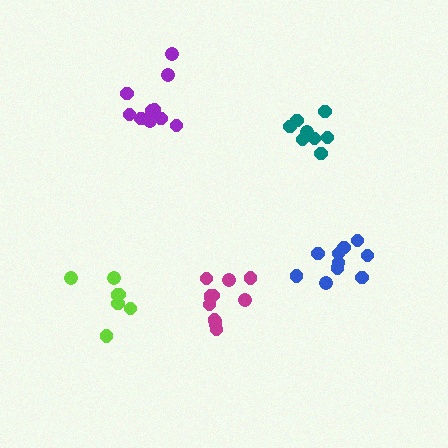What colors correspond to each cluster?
The clusters are colored: magenta, lime, teal, purple, blue.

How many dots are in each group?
Group 1: 12 dots, Group 2: 7 dots, Group 3: 8 dots, Group 4: 10 dots, Group 5: 10 dots (47 total).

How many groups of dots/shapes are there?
There are 5 groups.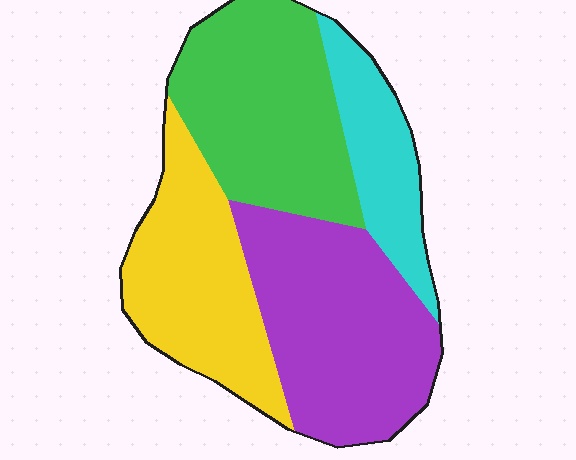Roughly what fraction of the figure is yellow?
Yellow takes up about one quarter (1/4) of the figure.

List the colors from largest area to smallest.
From largest to smallest: purple, green, yellow, cyan.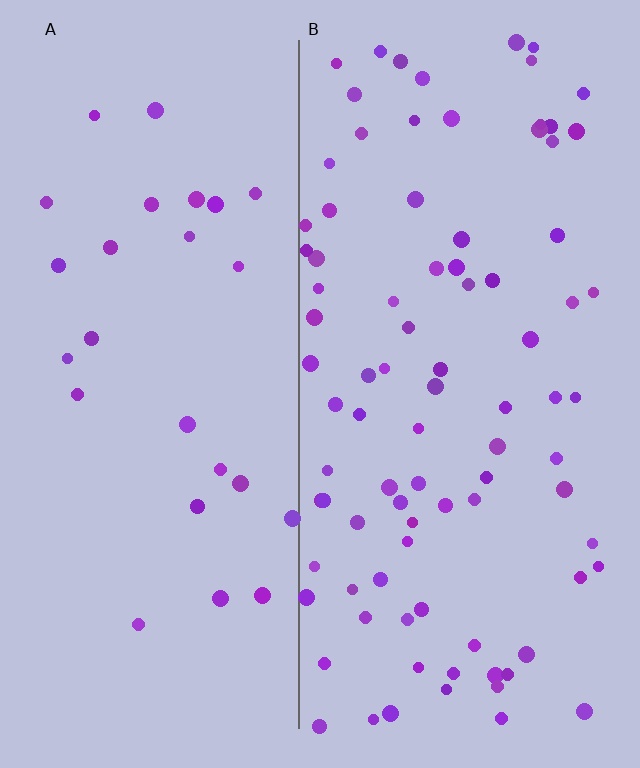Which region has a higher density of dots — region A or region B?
B (the right).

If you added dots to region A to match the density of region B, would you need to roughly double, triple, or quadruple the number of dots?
Approximately triple.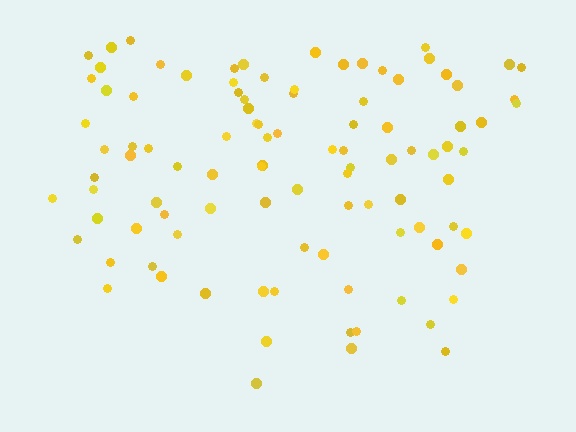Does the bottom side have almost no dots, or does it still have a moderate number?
Still a moderate number, just noticeably fewer than the top.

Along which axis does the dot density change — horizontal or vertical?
Vertical.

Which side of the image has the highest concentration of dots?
The top.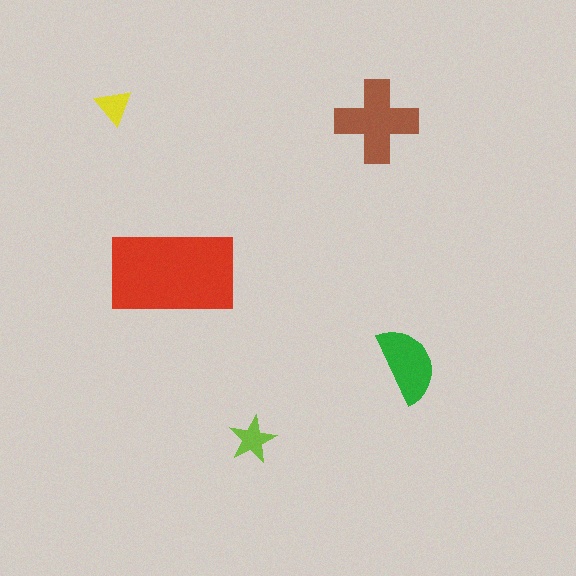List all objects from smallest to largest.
The yellow triangle, the lime star, the green semicircle, the brown cross, the red rectangle.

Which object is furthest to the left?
The yellow triangle is leftmost.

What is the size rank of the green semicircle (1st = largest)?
3rd.